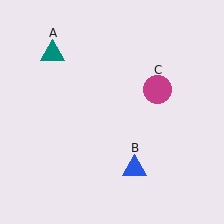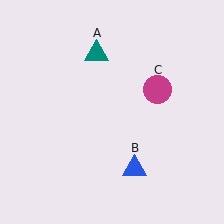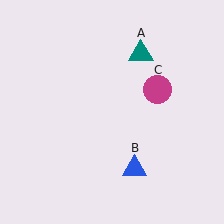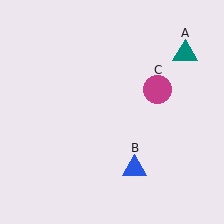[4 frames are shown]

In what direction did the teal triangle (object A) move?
The teal triangle (object A) moved right.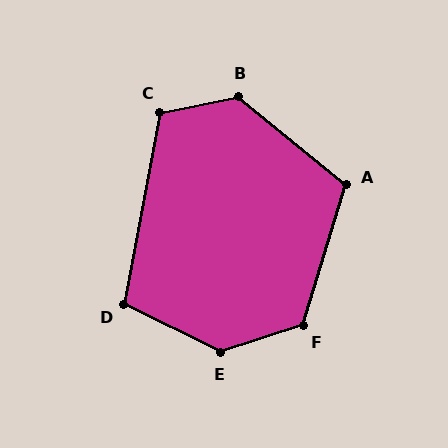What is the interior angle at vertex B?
Approximately 129 degrees (obtuse).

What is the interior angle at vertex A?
Approximately 112 degrees (obtuse).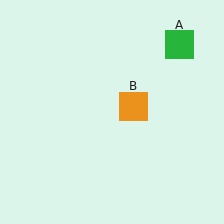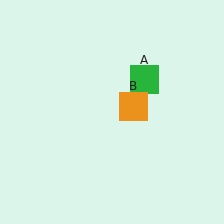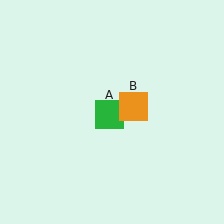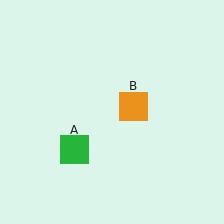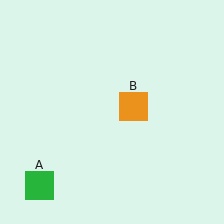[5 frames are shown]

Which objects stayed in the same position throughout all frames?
Orange square (object B) remained stationary.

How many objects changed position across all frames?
1 object changed position: green square (object A).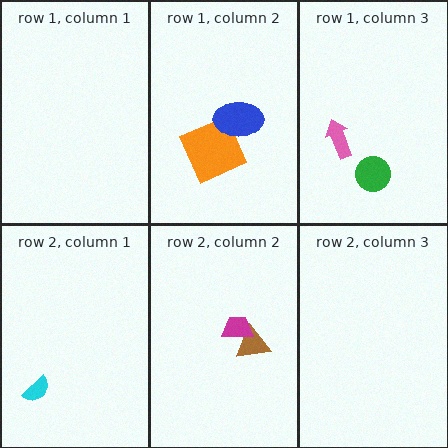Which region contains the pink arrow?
The row 1, column 3 region.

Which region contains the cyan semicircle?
The row 2, column 1 region.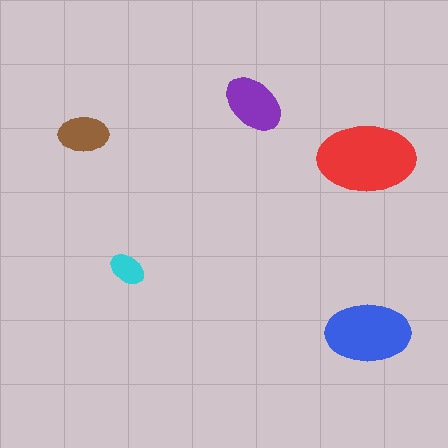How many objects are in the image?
There are 5 objects in the image.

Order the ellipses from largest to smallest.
the red one, the blue one, the purple one, the brown one, the cyan one.